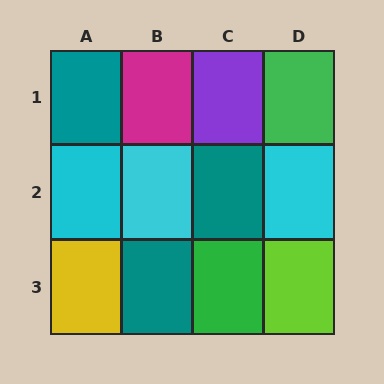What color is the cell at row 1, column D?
Green.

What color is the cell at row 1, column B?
Magenta.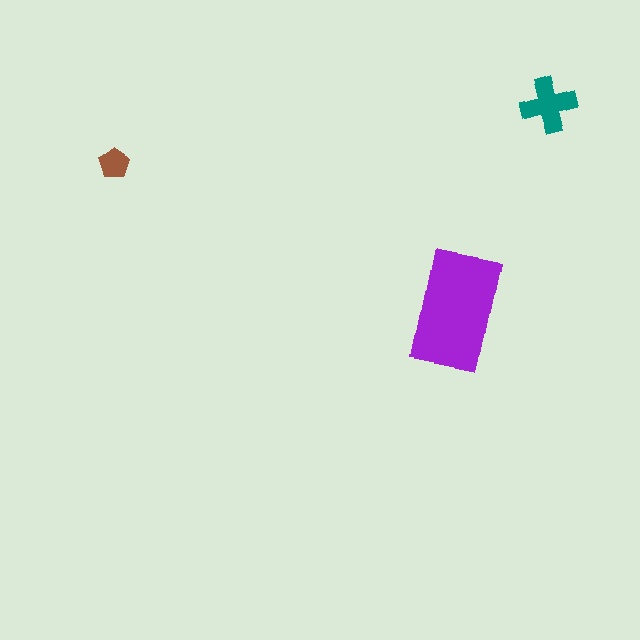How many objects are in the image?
There are 3 objects in the image.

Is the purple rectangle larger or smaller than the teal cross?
Larger.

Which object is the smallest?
The brown pentagon.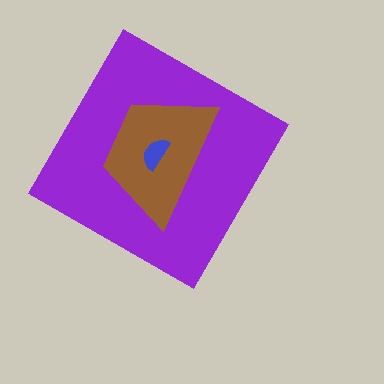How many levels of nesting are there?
3.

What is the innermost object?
The blue semicircle.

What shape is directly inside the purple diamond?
The brown trapezoid.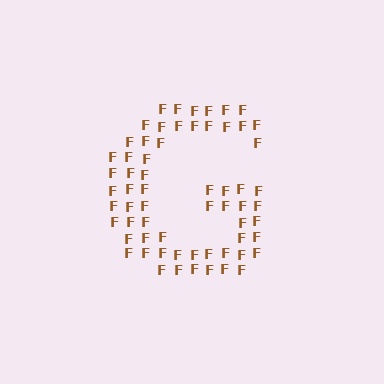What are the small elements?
The small elements are letter F's.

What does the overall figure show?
The overall figure shows the letter G.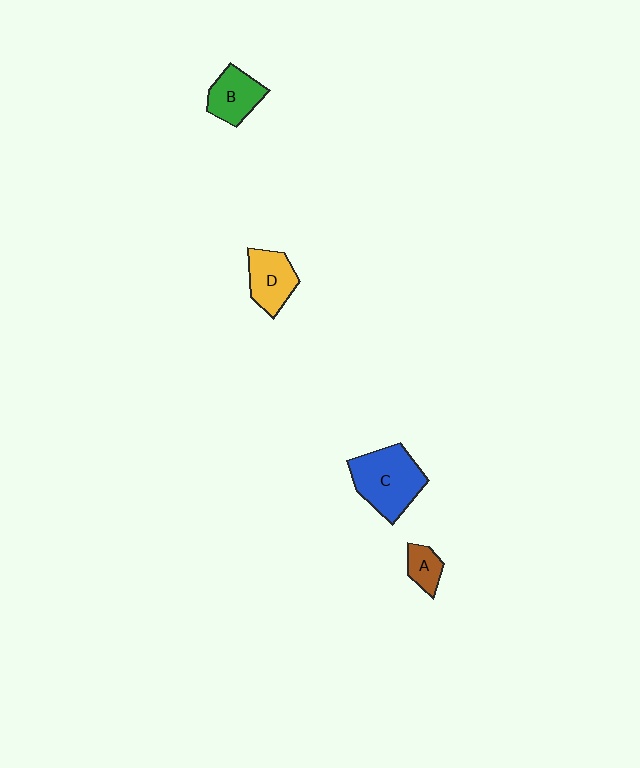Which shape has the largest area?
Shape C (blue).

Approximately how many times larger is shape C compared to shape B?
Approximately 1.6 times.